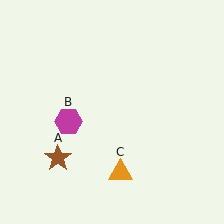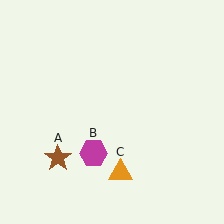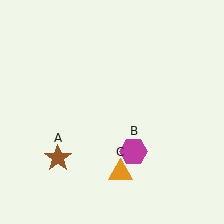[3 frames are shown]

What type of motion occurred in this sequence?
The magenta hexagon (object B) rotated counterclockwise around the center of the scene.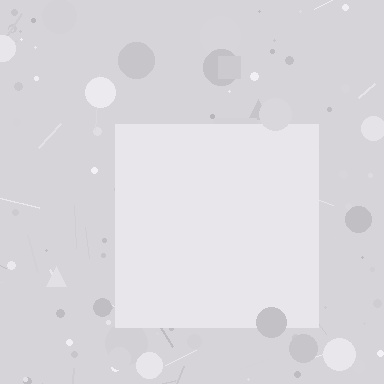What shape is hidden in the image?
A square is hidden in the image.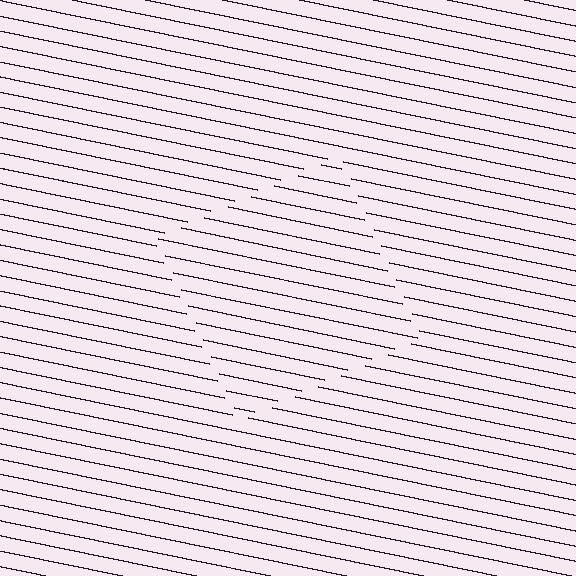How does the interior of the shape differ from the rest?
The interior of the shape contains the same grating, shifted by half a period — the contour is defined by the phase discontinuity where line-ends from the inner and outer gratings abut.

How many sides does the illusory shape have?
4 sides — the line-ends trace a square.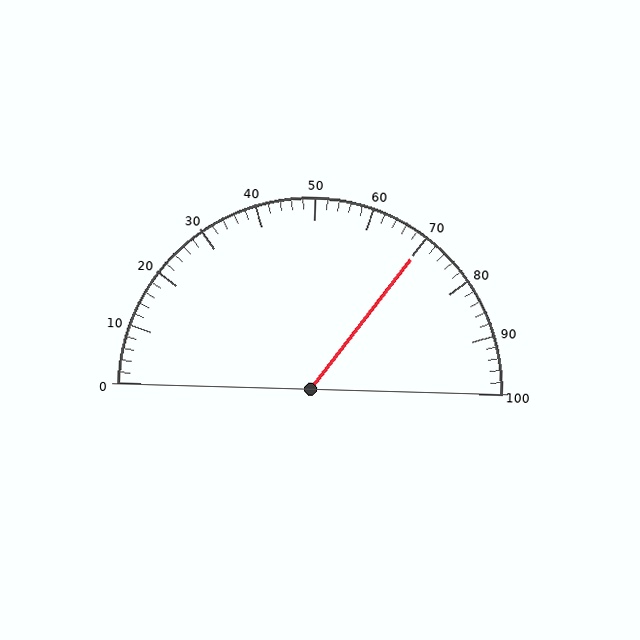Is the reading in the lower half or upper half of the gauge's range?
The reading is in the upper half of the range (0 to 100).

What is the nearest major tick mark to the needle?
The nearest major tick mark is 70.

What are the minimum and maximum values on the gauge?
The gauge ranges from 0 to 100.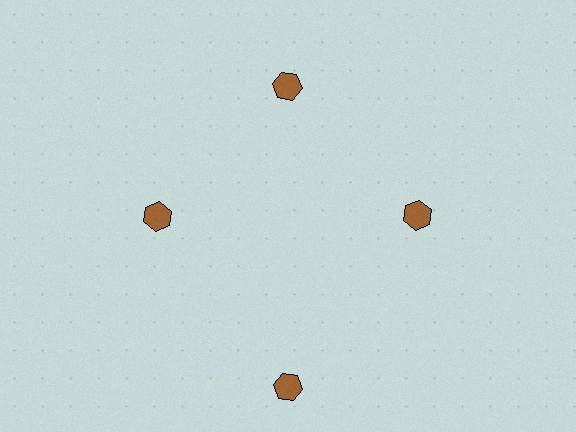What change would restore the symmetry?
The symmetry would be restored by moving it inward, back onto the ring so that all 4 hexagons sit at equal angles and equal distance from the center.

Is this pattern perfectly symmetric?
No. The 4 brown hexagons are arranged in a ring, but one element near the 6 o'clock position is pushed outward from the center, breaking the 4-fold rotational symmetry.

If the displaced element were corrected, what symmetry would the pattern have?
It would have 4-fold rotational symmetry — the pattern would map onto itself every 90 degrees.